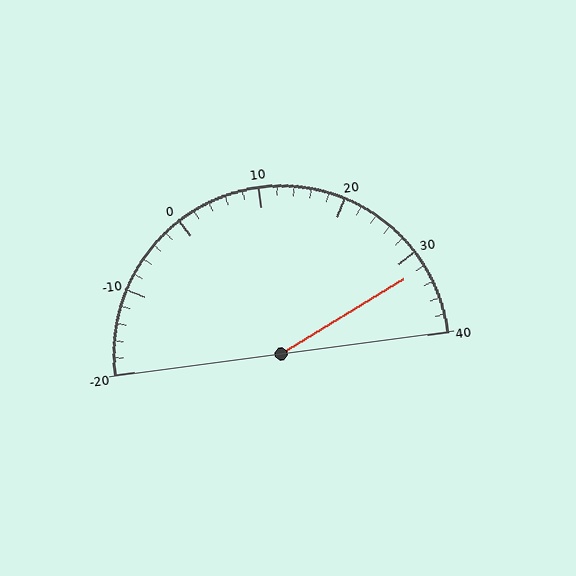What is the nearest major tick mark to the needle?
The nearest major tick mark is 30.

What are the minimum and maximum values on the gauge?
The gauge ranges from -20 to 40.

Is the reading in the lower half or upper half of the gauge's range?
The reading is in the upper half of the range (-20 to 40).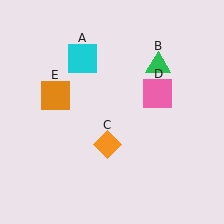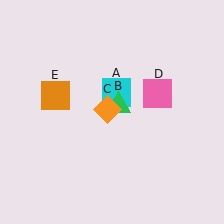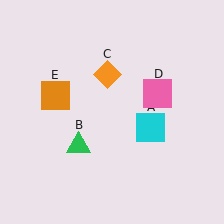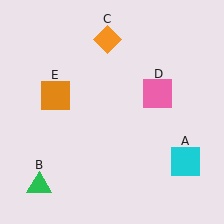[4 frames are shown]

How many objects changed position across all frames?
3 objects changed position: cyan square (object A), green triangle (object B), orange diamond (object C).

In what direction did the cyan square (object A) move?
The cyan square (object A) moved down and to the right.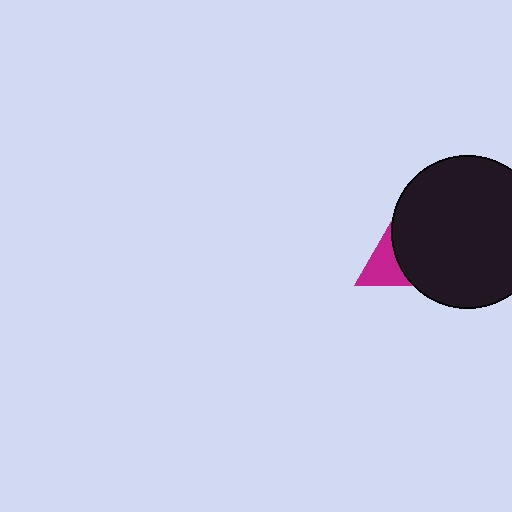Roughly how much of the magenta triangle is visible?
A small part of it is visible (roughly 43%).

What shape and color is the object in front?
The object in front is a black circle.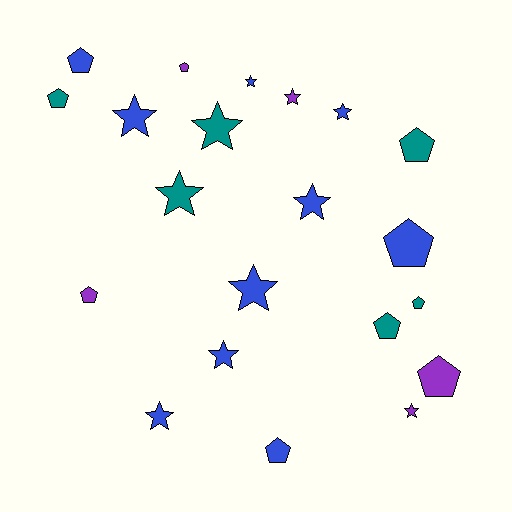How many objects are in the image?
There are 21 objects.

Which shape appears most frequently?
Star, with 11 objects.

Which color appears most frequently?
Blue, with 10 objects.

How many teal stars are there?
There are 2 teal stars.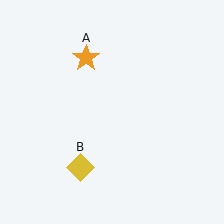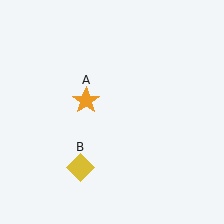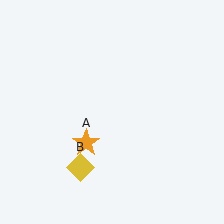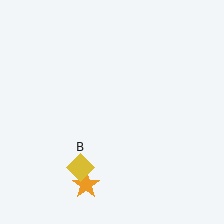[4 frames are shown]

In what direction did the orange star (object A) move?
The orange star (object A) moved down.